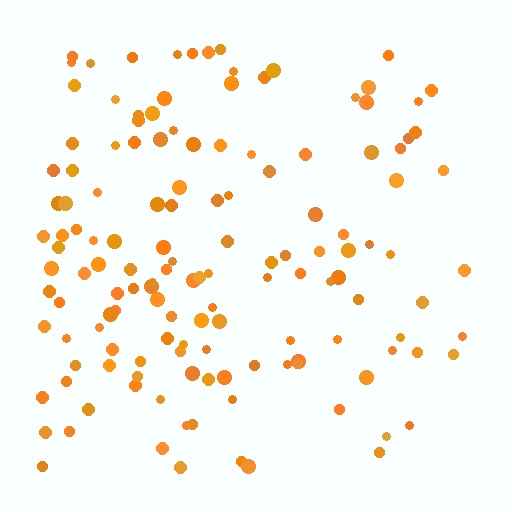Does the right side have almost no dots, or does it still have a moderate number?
Still a moderate number, just noticeably fewer than the left.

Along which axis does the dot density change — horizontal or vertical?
Horizontal.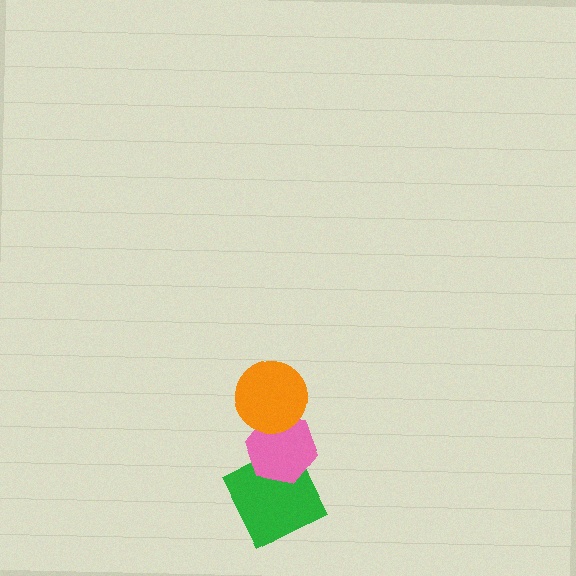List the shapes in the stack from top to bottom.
From top to bottom: the orange circle, the pink hexagon, the green square.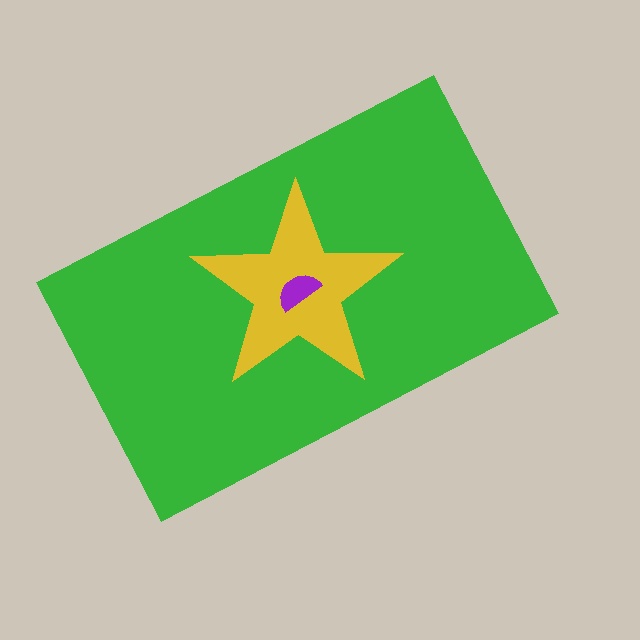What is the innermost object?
The purple semicircle.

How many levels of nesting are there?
3.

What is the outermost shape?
The green rectangle.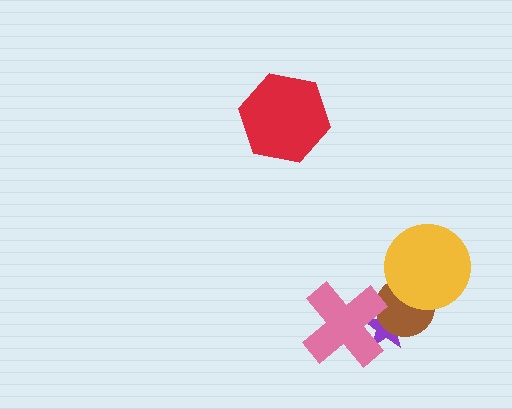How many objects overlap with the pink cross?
2 objects overlap with the pink cross.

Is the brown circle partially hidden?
Yes, it is partially covered by another shape.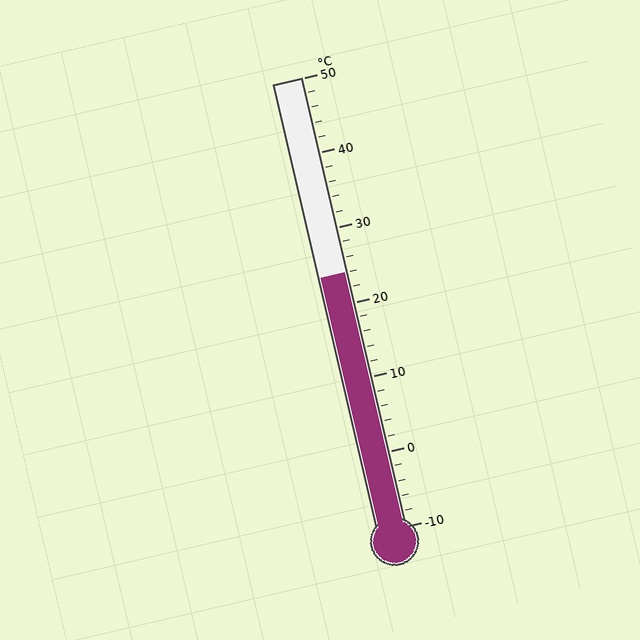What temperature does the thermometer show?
The thermometer shows approximately 24°C.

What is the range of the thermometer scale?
The thermometer scale ranges from -10°C to 50°C.